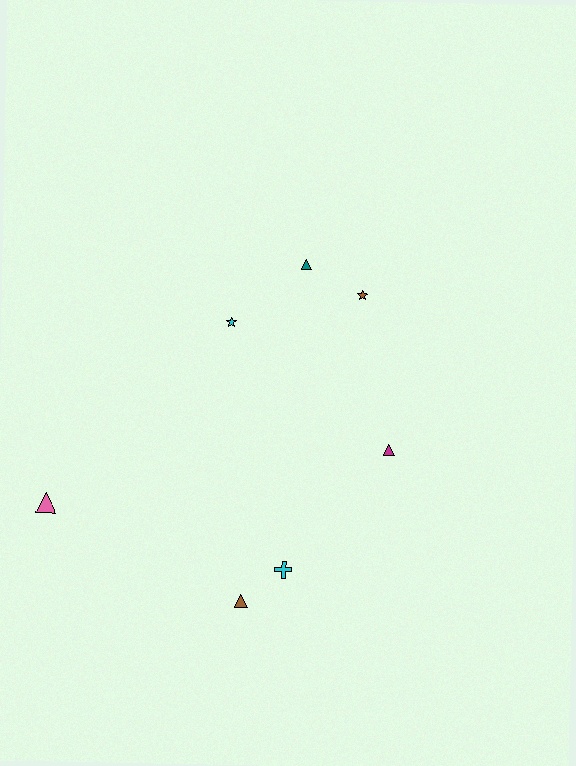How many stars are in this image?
There are 2 stars.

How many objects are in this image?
There are 7 objects.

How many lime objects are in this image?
There are no lime objects.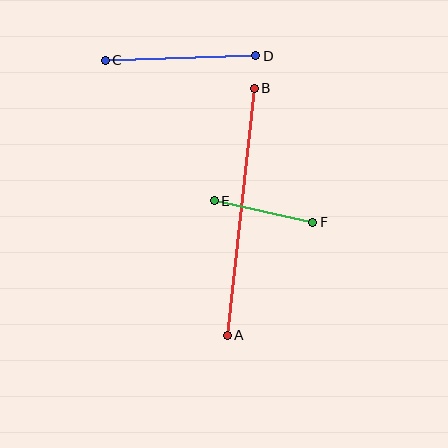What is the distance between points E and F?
The distance is approximately 101 pixels.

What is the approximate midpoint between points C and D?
The midpoint is at approximately (180, 58) pixels.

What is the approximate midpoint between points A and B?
The midpoint is at approximately (241, 212) pixels.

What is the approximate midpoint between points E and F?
The midpoint is at approximately (263, 212) pixels.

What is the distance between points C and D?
The distance is approximately 150 pixels.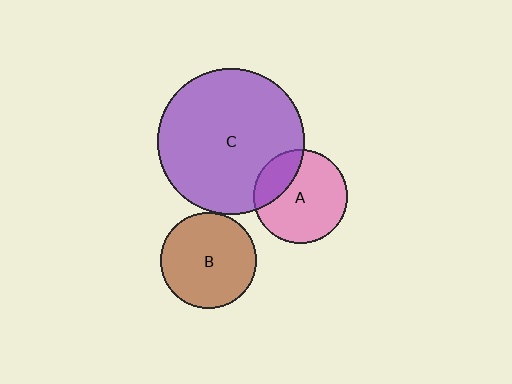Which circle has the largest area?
Circle C (purple).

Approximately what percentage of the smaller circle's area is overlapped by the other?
Approximately 25%.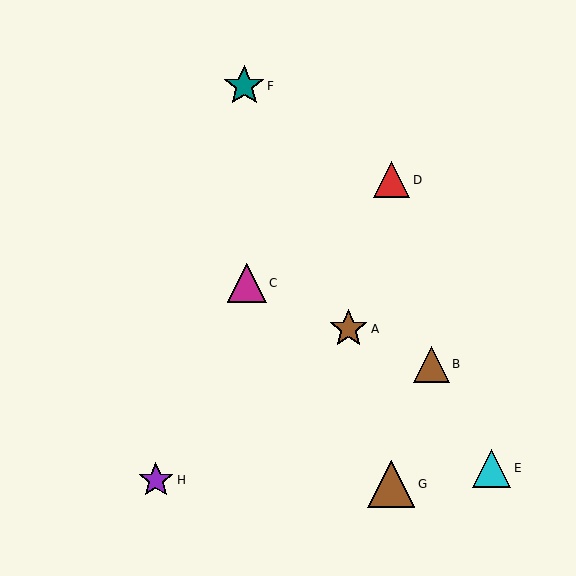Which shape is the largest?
The brown triangle (labeled G) is the largest.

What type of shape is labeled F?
Shape F is a teal star.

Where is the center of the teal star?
The center of the teal star is at (244, 86).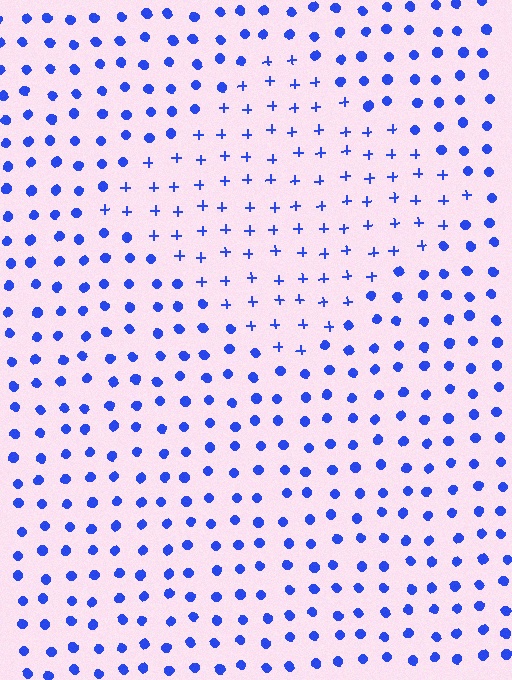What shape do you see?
I see a diamond.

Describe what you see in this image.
The image is filled with small blue elements arranged in a uniform grid. A diamond-shaped region contains plus signs, while the surrounding area contains circles. The boundary is defined purely by the change in element shape.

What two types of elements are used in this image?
The image uses plus signs inside the diamond region and circles outside it.